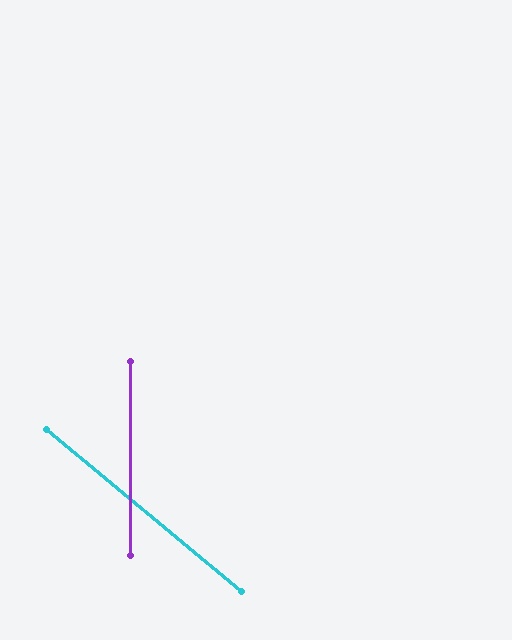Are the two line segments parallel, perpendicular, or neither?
Neither parallel nor perpendicular — they differ by about 51°.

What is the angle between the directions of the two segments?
Approximately 51 degrees.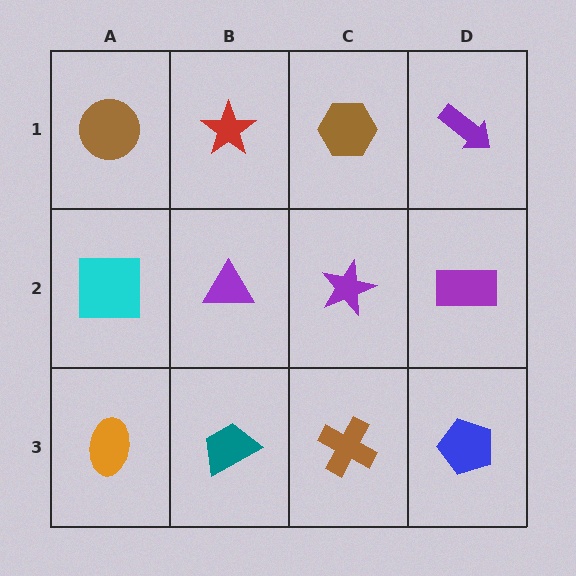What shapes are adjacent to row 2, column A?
A brown circle (row 1, column A), an orange ellipse (row 3, column A), a purple triangle (row 2, column B).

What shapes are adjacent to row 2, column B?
A red star (row 1, column B), a teal trapezoid (row 3, column B), a cyan square (row 2, column A), a purple star (row 2, column C).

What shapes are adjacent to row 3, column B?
A purple triangle (row 2, column B), an orange ellipse (row 3, column A), a brown cross (row 3, column C).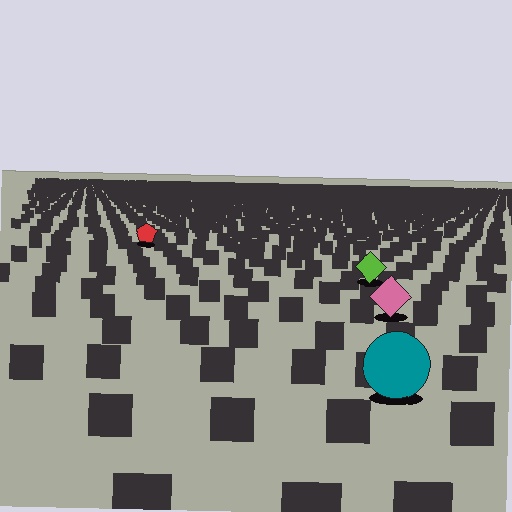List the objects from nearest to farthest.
From nearest to farthest: the teal circle, the pink diamond, the lime diamond, the red pentagon.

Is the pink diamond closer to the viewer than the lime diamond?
Yes. The pink diamond is closer — you can tell from the texture gradient: the ground texture is coarser near it.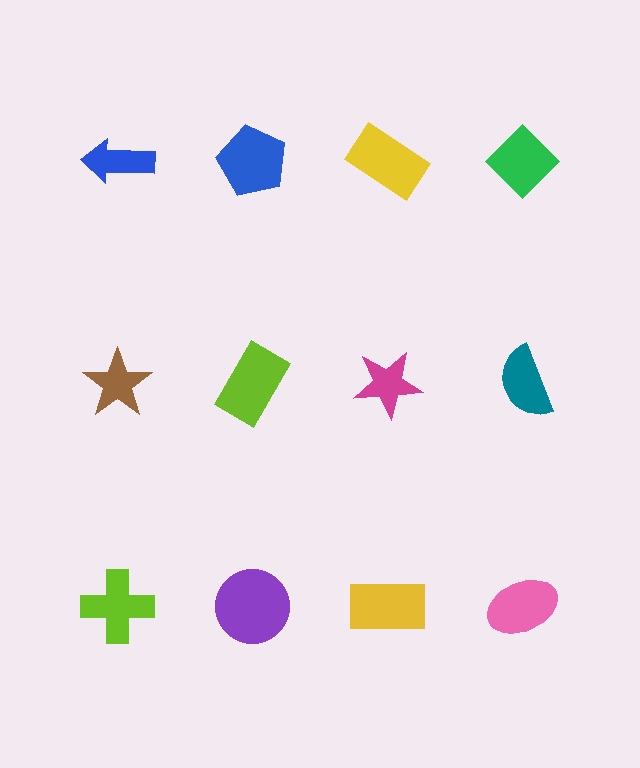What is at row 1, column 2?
A blue pentagon.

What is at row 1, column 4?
A green diamond.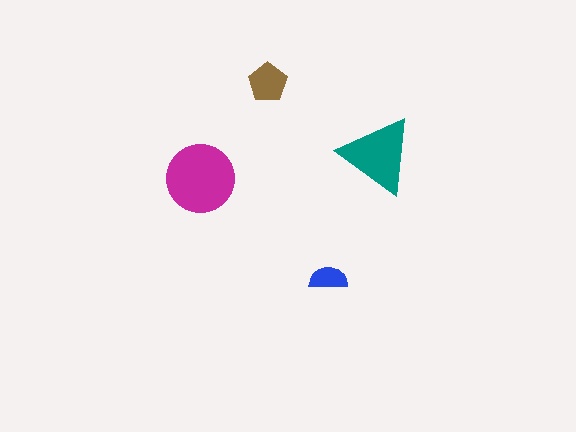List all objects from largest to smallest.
The magenta circle, the teal triangle, the brown pentagon, the blue semicircle.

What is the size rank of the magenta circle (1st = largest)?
1st.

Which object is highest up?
The brown pentagon is topmost.